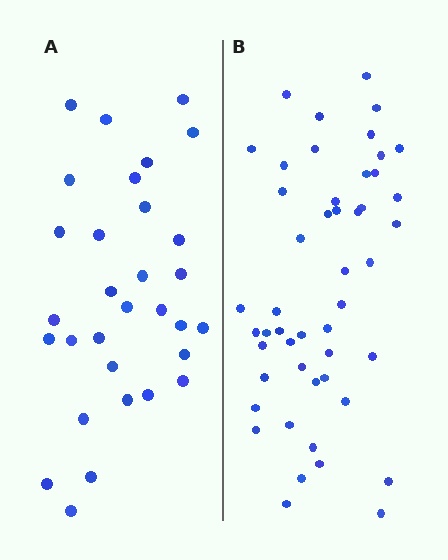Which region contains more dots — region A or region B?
Region B (the right region) has more dots.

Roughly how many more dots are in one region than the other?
Region B has approximately 20 more dots than region A.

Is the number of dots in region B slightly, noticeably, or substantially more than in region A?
Region B has substantially more. The ratio is roughly 1.6 to 1.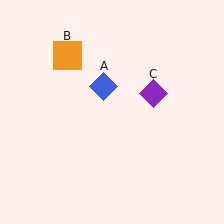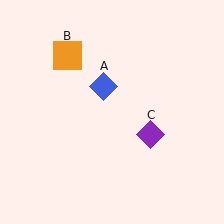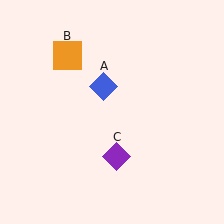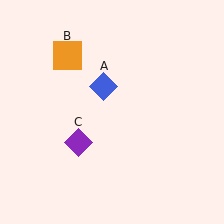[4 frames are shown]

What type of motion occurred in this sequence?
The purple diamond (object C) rotated clockwise around the center of the scene.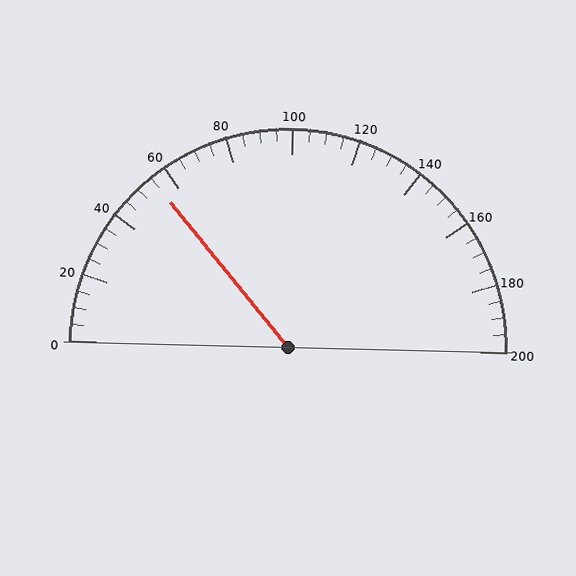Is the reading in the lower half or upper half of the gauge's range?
The reading is in the lower half of the range (0 to 200).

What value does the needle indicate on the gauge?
The needle indicates approximately 55.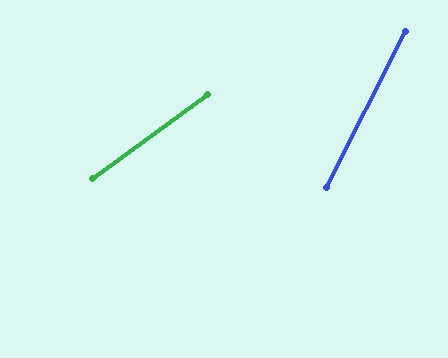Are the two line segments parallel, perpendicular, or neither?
Neither parallel nor perpendicular — they differ by about 28°.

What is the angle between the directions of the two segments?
Approximately 28 degrees.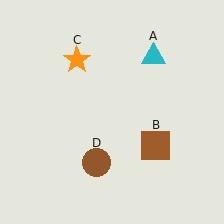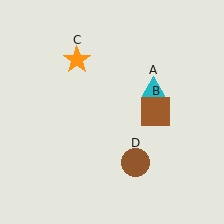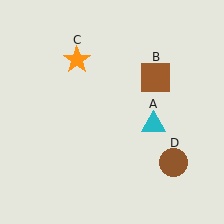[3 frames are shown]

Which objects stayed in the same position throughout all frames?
Orange star (object C) remained stationary.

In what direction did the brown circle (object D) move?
The brown circle (object D) moved right.